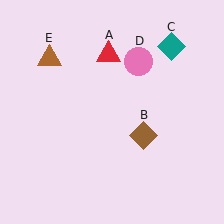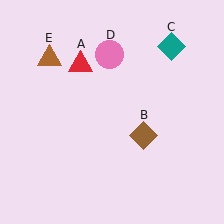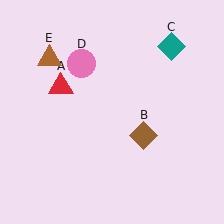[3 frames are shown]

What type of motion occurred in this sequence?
The red triangle (object A), pink circle (object D) rotated counterclockwise around the center of the scene.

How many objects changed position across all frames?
2 objects changed position: red triangle (object A), pink circle (object D).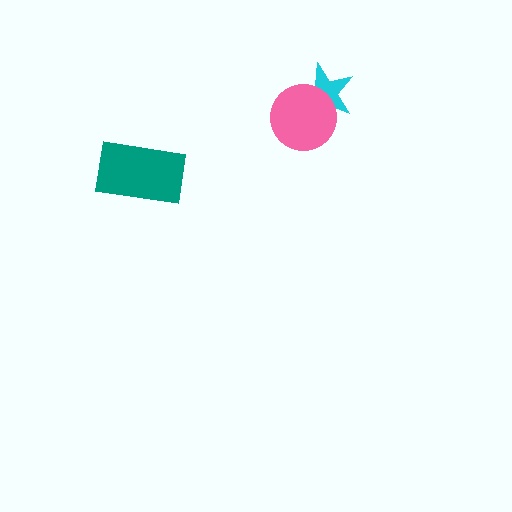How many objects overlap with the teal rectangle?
0 objects overlap with the teal rectangle.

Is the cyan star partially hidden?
Yes, it is partially covered by another shape.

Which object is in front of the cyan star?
The pink circle is in front of the cyan star.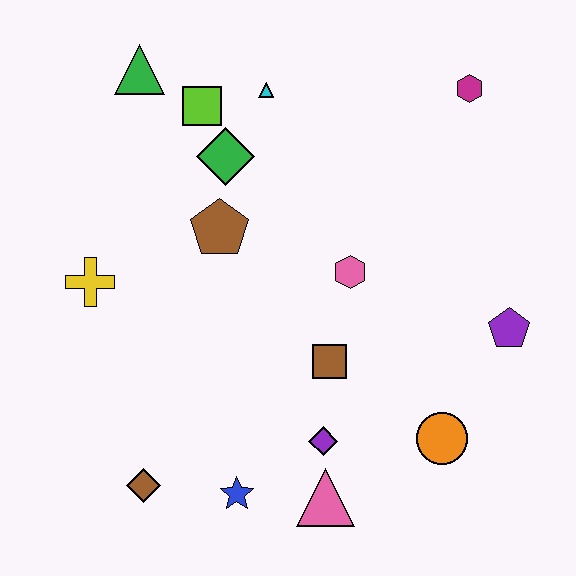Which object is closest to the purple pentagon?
The orange circle is closest to the purple pentagon.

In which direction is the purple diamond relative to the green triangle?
The purple diamond is below the green triangle.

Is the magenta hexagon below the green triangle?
Yes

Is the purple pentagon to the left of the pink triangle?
No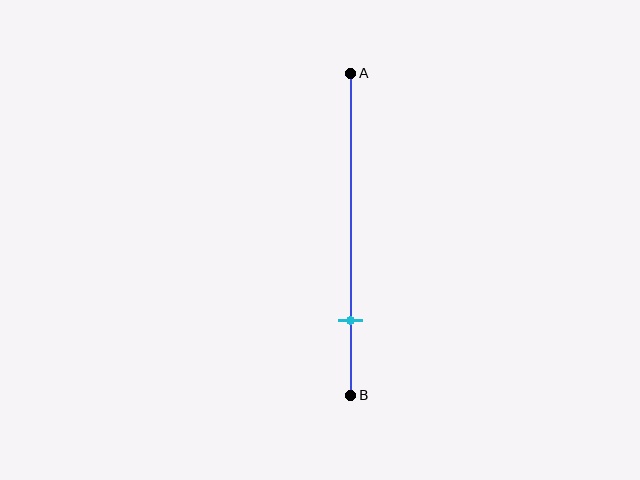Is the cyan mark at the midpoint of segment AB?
No, the mark is at about 75% from A, not at the 50% midpoint.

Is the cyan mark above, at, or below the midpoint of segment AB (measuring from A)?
The cyan mark is below the midpoint of segment AB.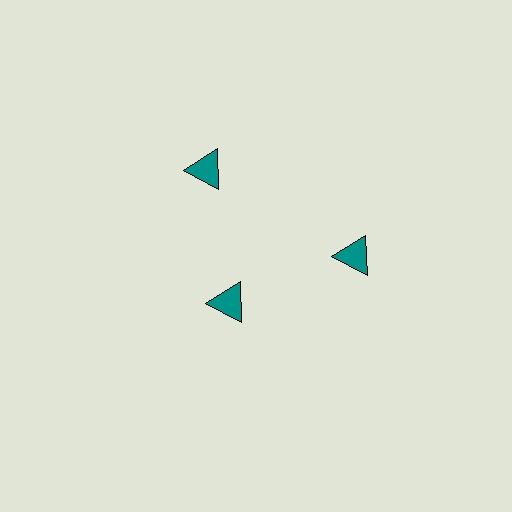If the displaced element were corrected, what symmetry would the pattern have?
It would have 3-fold rotational symmetry — the pattern would map onto itself every 120 degrees.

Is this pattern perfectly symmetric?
No. The 3 teal triangles are arranged in a ring, but one element near the 7 o'clock position is pulled inward toward the center, breaking the 3-fold rotational symmetry.